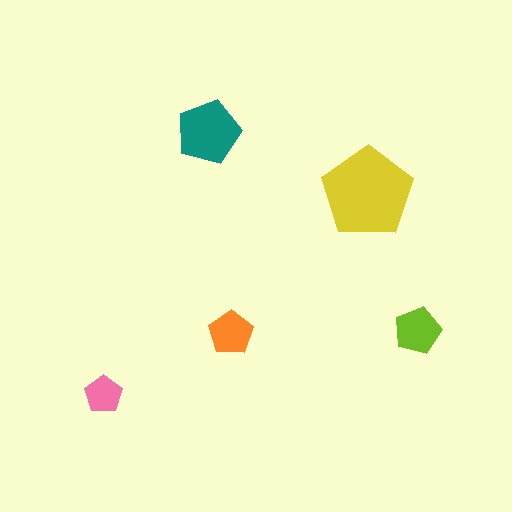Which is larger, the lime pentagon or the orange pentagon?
The lime one.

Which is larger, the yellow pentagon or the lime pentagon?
The yellow one.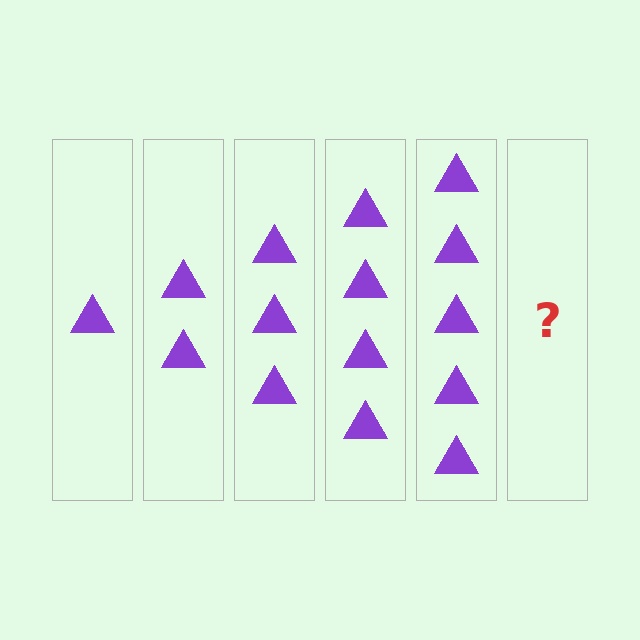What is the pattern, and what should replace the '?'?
The pattern is that each step adds one more triangle. The '?' should be 6 triangles.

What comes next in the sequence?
The next element should be 6 triangles.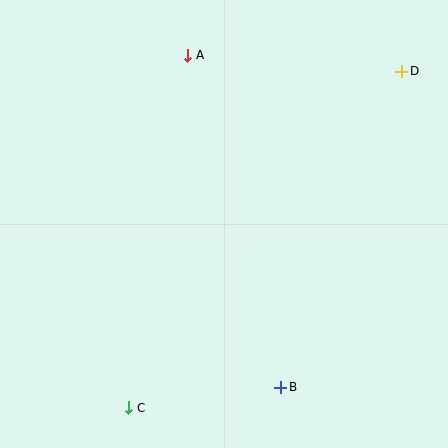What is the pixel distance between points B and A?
The distance between B and A is 345 pixels.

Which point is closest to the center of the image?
Point A at (188, 55) is closest to the center.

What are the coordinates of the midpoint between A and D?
The midpoint between A and D is at (295, 63).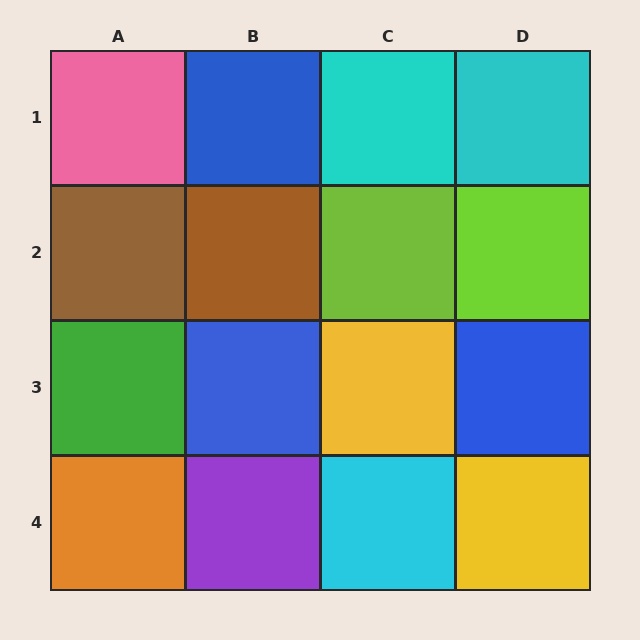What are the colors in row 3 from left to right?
Green, blue, yellow, blue.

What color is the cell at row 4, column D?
Yellow.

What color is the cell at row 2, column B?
Brown.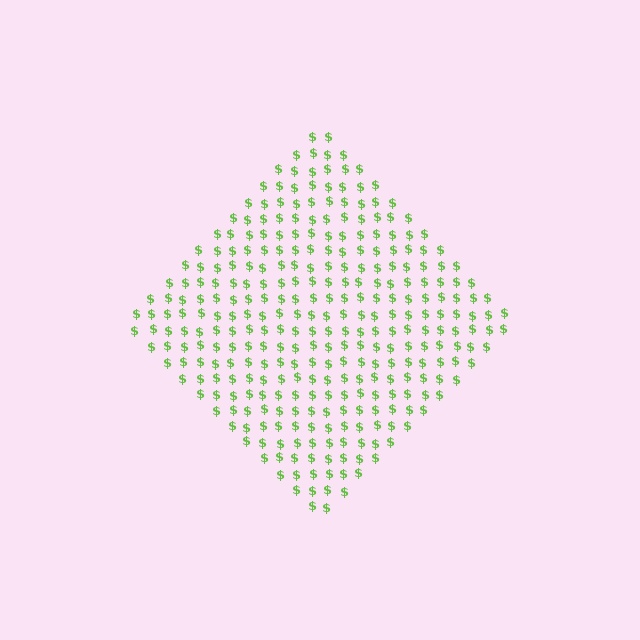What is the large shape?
The large shape is a diamond.